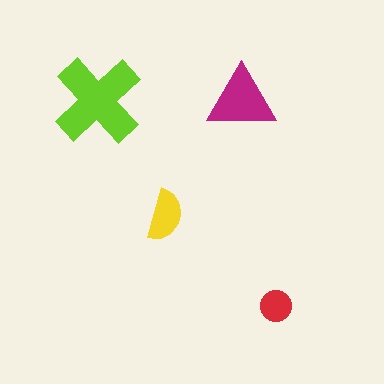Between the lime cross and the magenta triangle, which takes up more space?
The lime cross.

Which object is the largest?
The lime cross.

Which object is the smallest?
The red circle.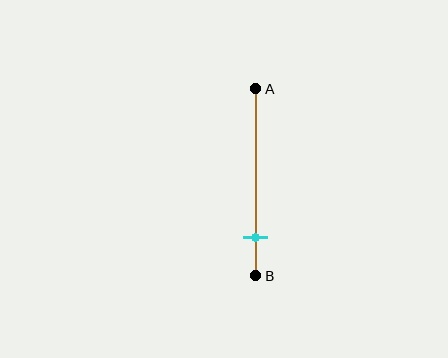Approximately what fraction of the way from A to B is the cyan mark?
The cyan mark is approximately 80% of the way from A to B.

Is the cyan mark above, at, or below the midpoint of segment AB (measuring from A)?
The cyan mark is below the midpoint of segment AB.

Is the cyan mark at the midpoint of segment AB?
No, the mark is at about 80% from A, not at the 50% midpoint.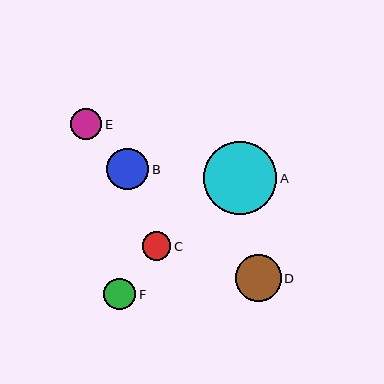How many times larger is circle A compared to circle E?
Circle A is approximately 2.3 times the size of circle E.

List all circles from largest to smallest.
From largest to smallest: A, D, B, F, E, C.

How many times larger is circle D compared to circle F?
Circle D is approximately 1.5 times the size of circle F.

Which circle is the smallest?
Circle C is the smallest with a size of approximately 29 pixels.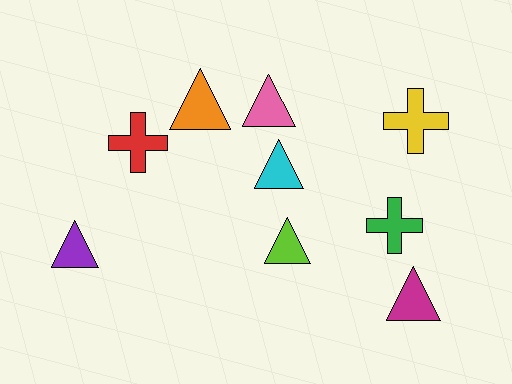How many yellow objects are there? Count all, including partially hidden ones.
There is 1 yellow object.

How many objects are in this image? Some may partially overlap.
There are 9 objects.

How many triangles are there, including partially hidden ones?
There are 6 triangles.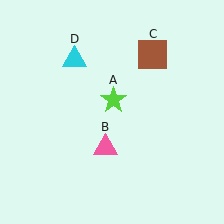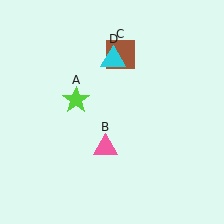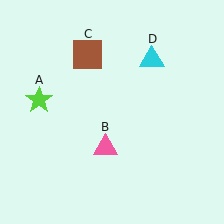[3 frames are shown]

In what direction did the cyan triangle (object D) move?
The cyan triangle (object D) moved right.